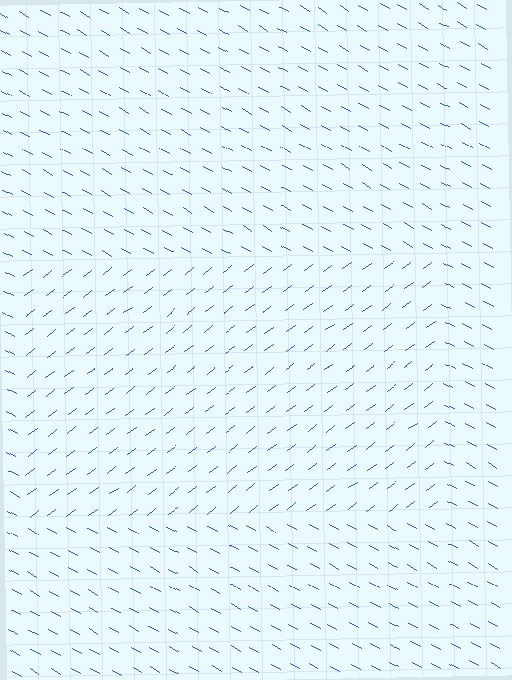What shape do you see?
I see a rectangle.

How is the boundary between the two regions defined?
The boundary is defined purely by a change in line orientation (approximately 66 degrees difference). All lines are the same color and thickness.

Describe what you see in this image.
The image is filled with small blue line segments. A rectangle region in the image has lines oriented differently from the surrounding lines, creating a visible texture boundary.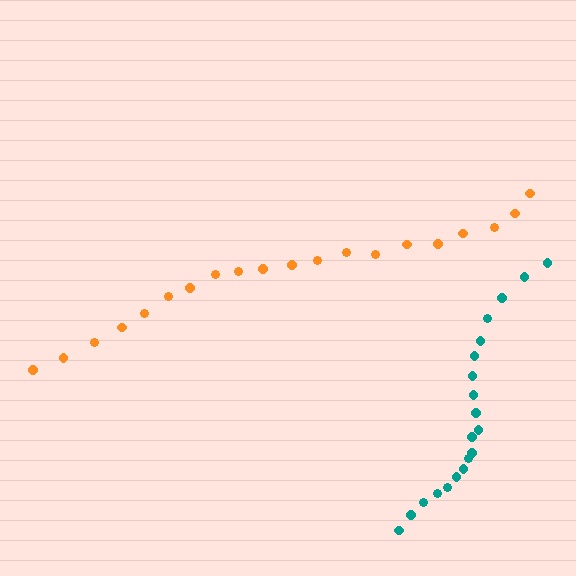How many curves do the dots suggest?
There are 2 distinct paths.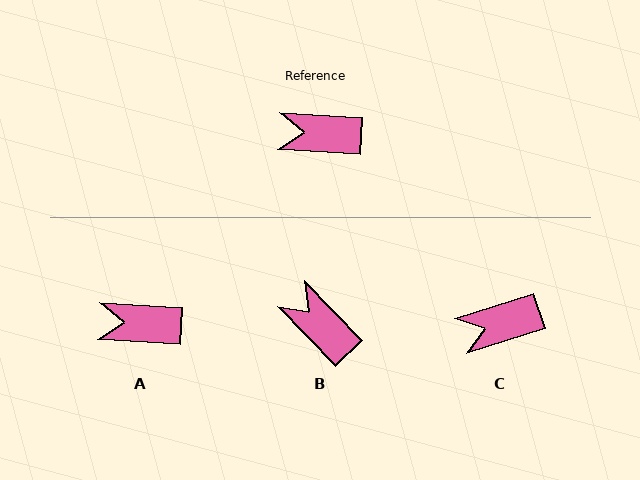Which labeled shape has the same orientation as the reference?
A.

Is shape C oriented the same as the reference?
No, it is off by about 22 degrees.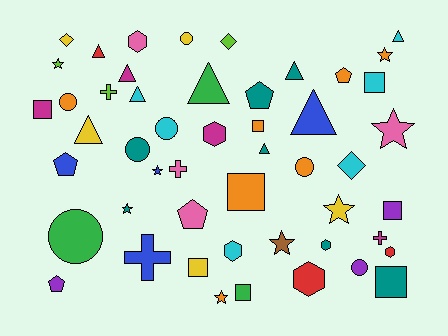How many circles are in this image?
There are 7 circles.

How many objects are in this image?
There are 50 objects.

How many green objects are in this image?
There are 3 green objects.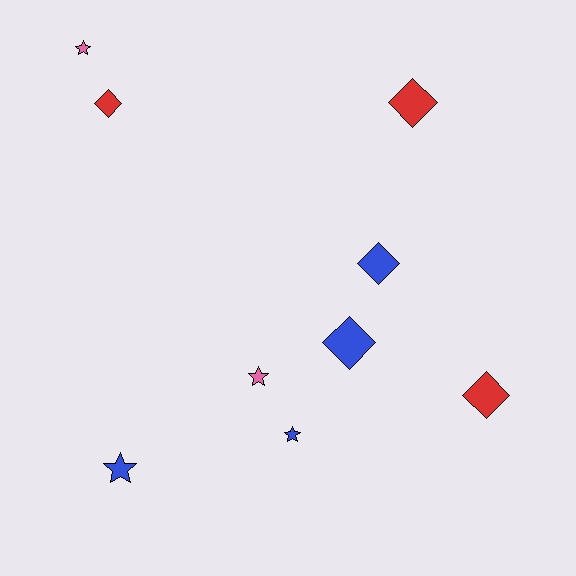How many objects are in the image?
There are 9 objects.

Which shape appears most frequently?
Diamond, with 5 objects.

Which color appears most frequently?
Blue, with 4 objects.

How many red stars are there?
There are no red stars.